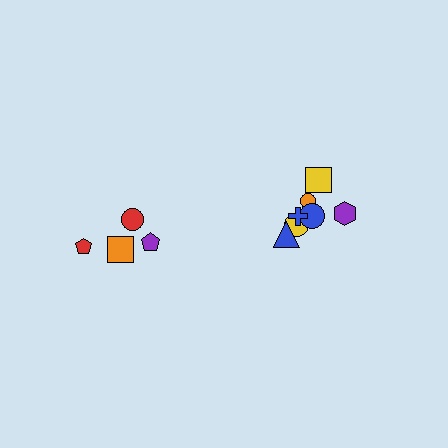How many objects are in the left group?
There are 4 objects.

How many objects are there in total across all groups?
There are 11 objects.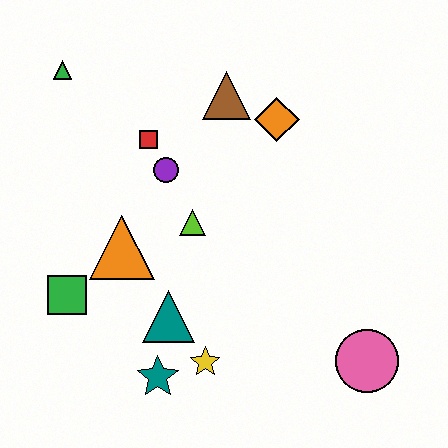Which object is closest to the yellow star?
The teal star is closest to the yellow star.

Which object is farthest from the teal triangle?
The green triangle is farthest from the teal triangle.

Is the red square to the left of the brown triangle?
Yes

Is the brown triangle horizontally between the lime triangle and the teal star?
No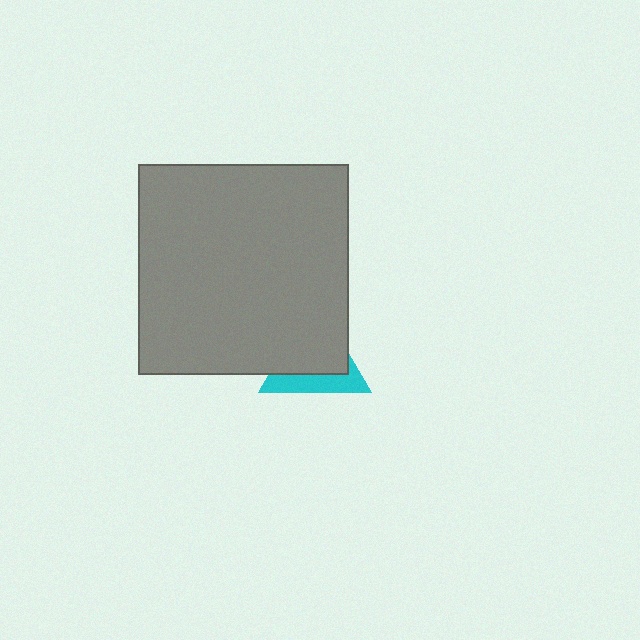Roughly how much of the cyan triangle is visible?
A small part of it is visible (roughly 35%).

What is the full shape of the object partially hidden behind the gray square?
The partially hidden object is a cyan triangle.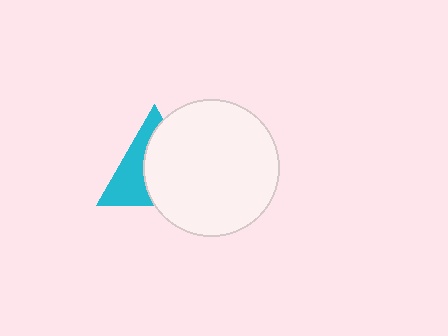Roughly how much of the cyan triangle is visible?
A small part of it is visible (roughly 42%).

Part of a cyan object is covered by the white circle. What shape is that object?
It is a triangle.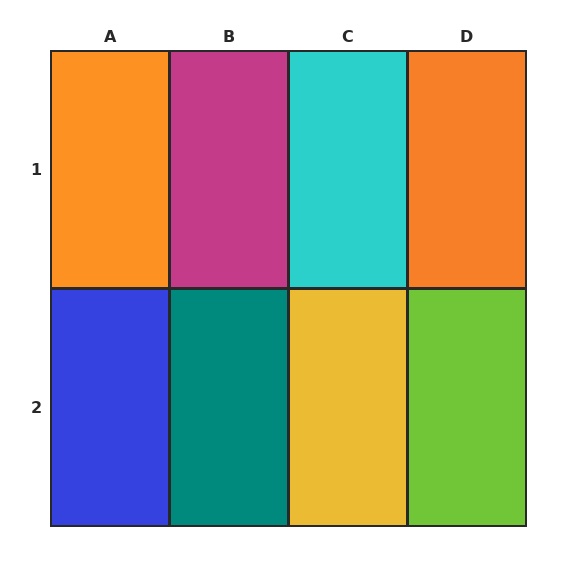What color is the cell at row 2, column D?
Lime.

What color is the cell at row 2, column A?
Blue.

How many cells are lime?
1 cell is lime.